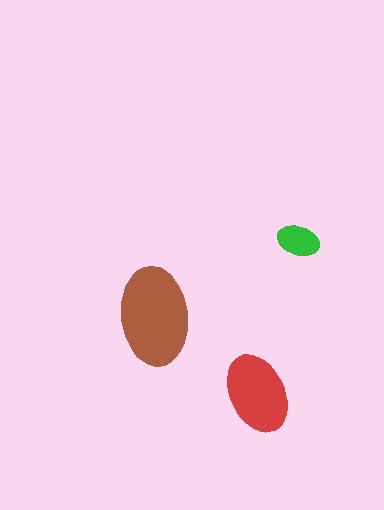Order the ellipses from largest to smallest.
the brown one, the red one, the green one.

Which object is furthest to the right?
The green ellipse is rightmost.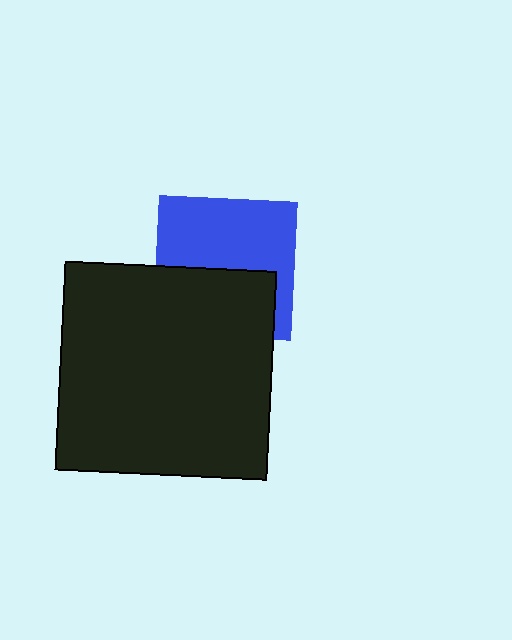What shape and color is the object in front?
The object in front is a black rectangle.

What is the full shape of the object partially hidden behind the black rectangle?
The partially hidden object is a blue square.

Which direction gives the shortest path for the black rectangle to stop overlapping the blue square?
Moving down gives the shortest separation.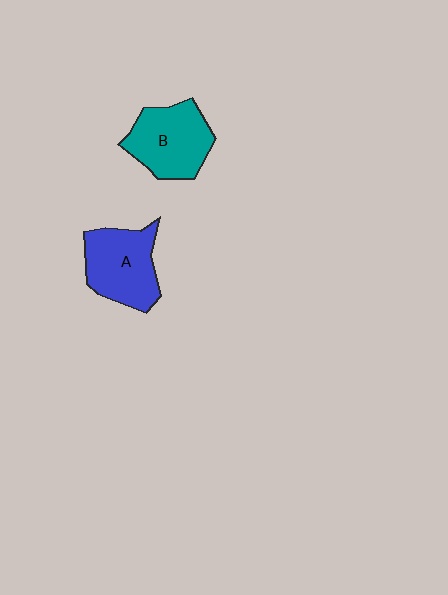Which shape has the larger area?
Shape B (teal).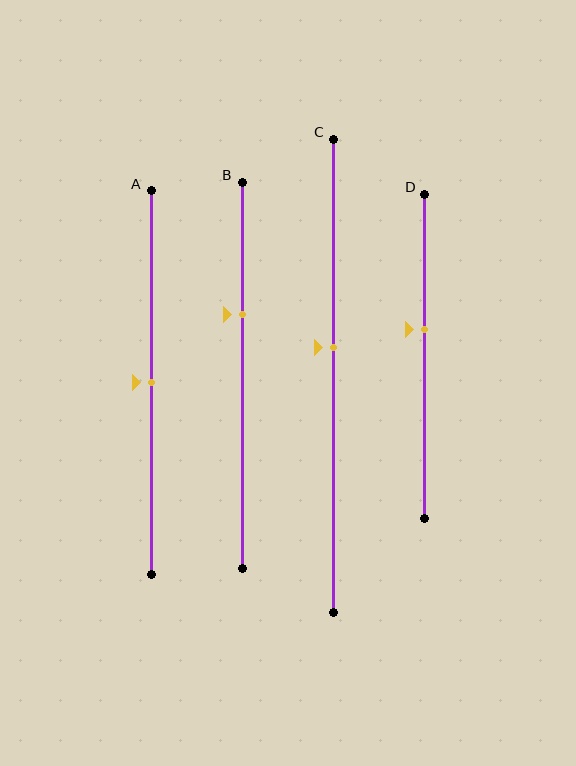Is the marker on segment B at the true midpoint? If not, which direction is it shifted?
No, the marker on segment B is shifted upward by about 16% of the segment length.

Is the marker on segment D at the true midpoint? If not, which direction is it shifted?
No, the marker on segment D is shifted upward by about 8% of the segment length.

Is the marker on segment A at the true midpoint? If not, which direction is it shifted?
Yes, the marker on segment A is at the true midpoint.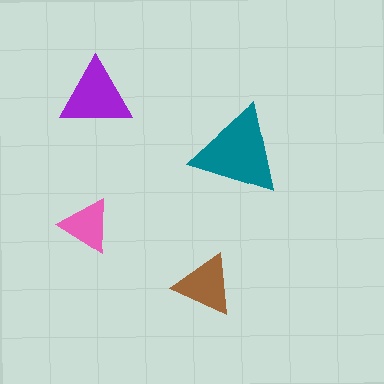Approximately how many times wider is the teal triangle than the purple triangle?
About 1.5 times wider.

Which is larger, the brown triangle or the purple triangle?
The purple one.